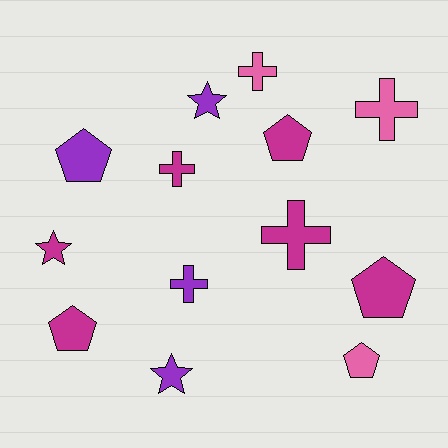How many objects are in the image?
There are 13 objects.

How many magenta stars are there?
There is 1 magenta star.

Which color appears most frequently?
Magenta, with 6 objects.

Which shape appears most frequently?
Pentagon, with 5 objects.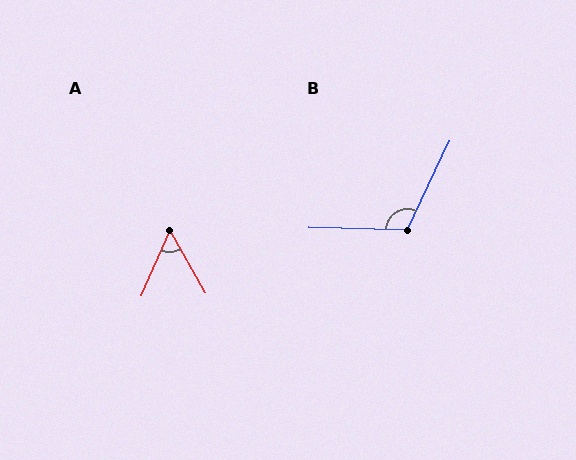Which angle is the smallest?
A, at approximately 53 degrees.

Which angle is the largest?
B, at approximately 114 degrees.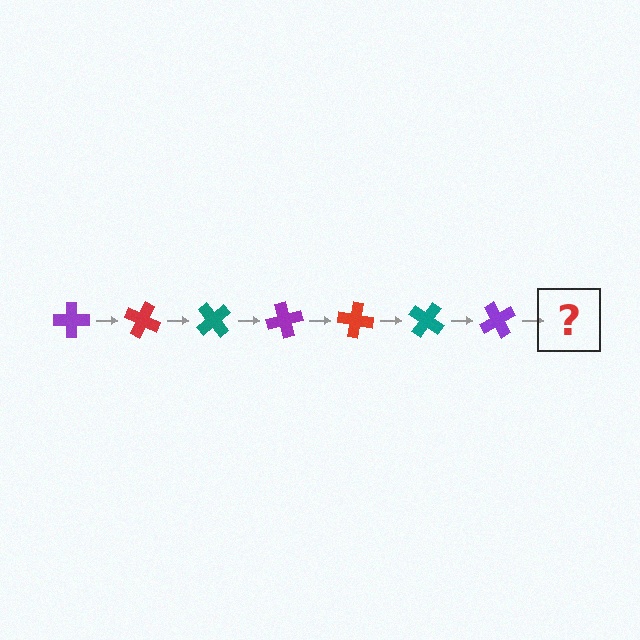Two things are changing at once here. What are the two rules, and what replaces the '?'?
The two rules are that it rotates 25 degrees each step and the color cycles through purple, red, and teal. The '?' should be a red cross, rotated 175 degrees from the start.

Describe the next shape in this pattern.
It should be a red cross, rotated 175 degrees from the start.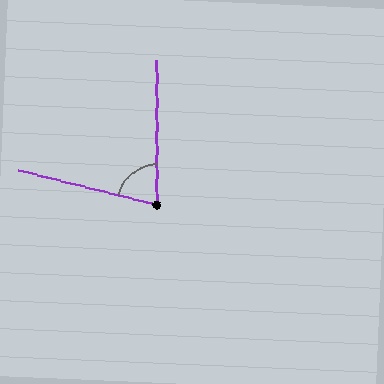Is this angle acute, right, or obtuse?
It is acute.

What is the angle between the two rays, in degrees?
Approximately 76 degrees.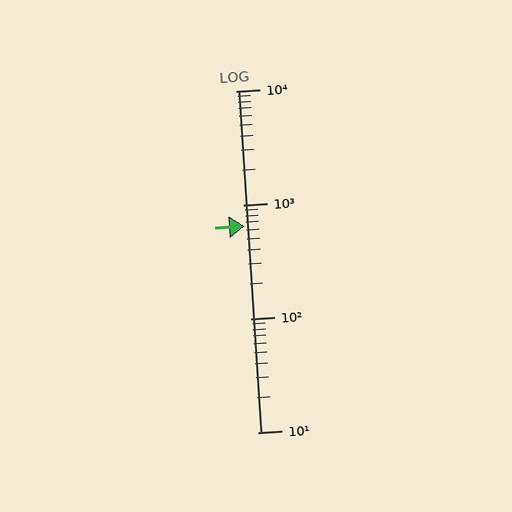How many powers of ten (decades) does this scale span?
The scale spans 3 decades, from 10 to 10000.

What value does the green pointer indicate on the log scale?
The pointer indicates approximately 650.